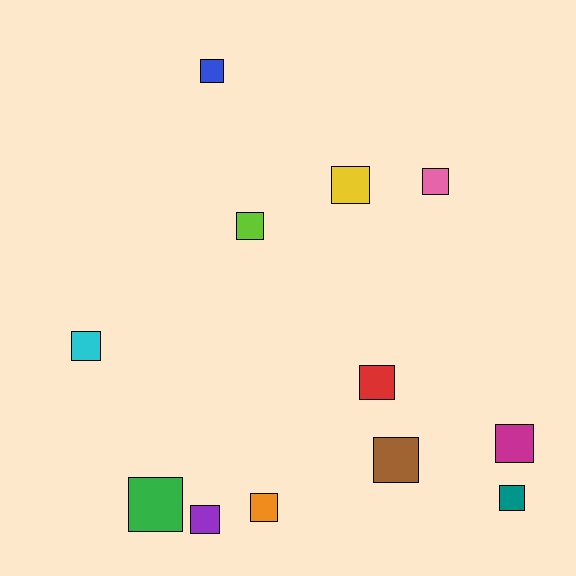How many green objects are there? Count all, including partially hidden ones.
There is 1 green object.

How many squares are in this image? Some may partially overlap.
There are 12 squares.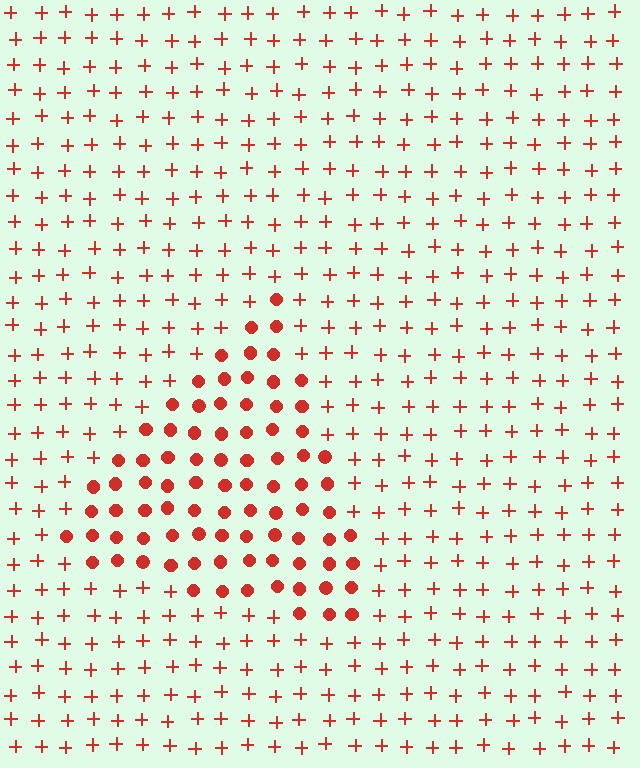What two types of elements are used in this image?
The image uses circles inside the triangle region and plus signs outside it.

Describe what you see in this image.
The image is filled with small red elements arranged in a uniform grid. A triangle-shaped region contains circles, while the surrounding area contains plus signs. The boundary is defined purely by the change in element shape.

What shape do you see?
I see a triangle.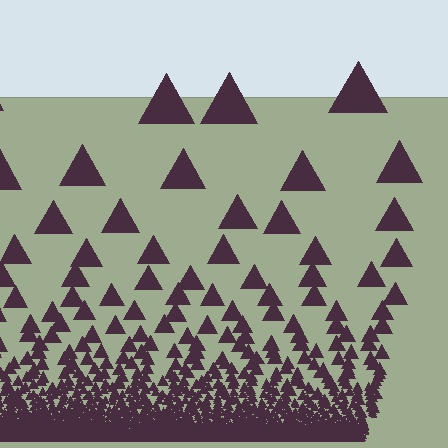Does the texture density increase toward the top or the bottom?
Density increases toward the bottom.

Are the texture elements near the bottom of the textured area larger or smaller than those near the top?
Smaller. The gradient is inverted — elements near the bottom are smaller and denser.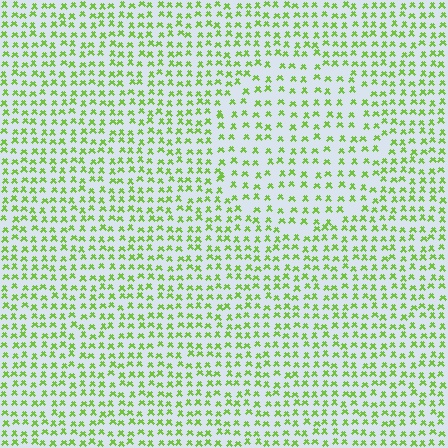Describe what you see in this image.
The image contains small lime elements arranged at two different densities. A circle-shaped region is visible where the elements are less densely packed than the surrounding area.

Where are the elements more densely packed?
The elements are more densely packed outside the circle boundary.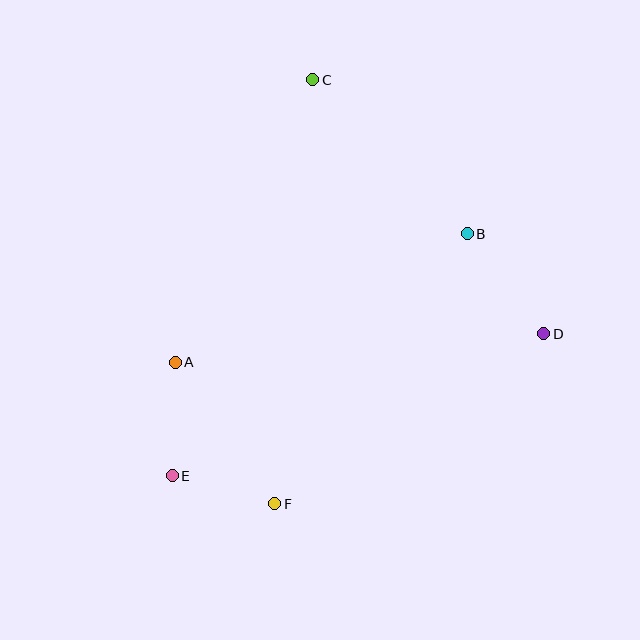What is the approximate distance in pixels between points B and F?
The distance between B and F is approximately 331 pixels.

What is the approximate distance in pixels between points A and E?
The distance between A and E is approximately 114 pixels.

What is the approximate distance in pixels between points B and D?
The distance between B and D is approximately 126 pixels.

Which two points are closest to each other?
Points E and F are closest to each other.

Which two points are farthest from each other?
Points C and F are farthest from each other.